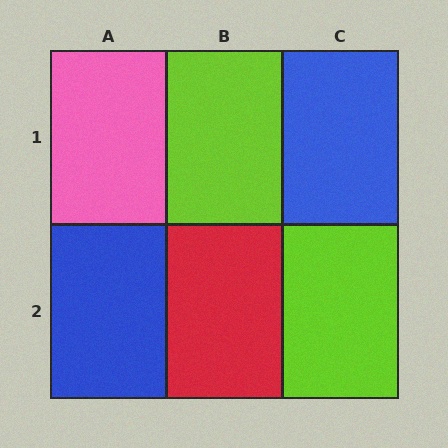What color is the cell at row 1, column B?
Lime.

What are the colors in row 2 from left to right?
Blue, red, lime.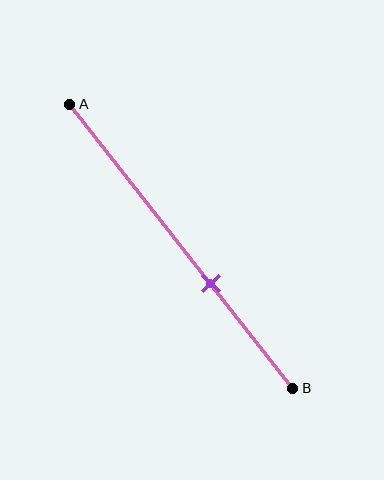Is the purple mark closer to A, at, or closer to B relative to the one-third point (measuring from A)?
The purple mark is closer to point B than the one-third point of segment AB.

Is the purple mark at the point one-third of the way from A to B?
No, the mark is at about 65% from A, not at the 33% one-third point.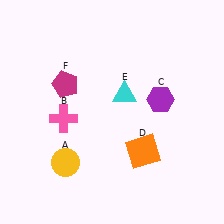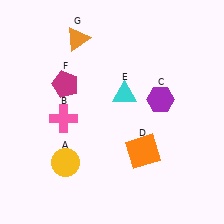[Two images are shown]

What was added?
An orange triangle (G) was added in Image 2.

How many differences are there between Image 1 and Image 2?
There is 1 difference between the two images.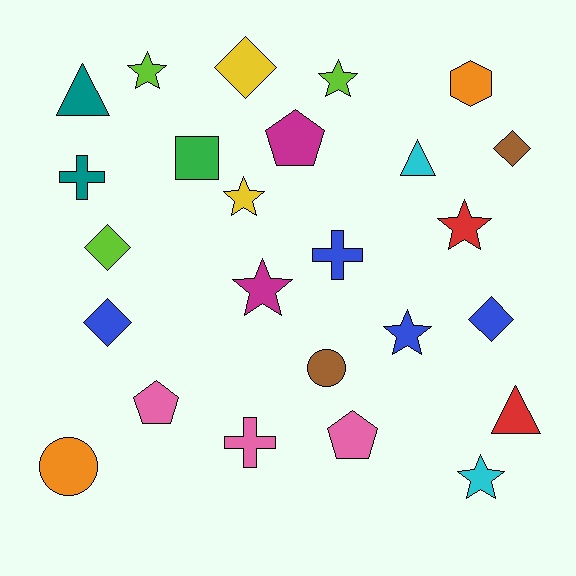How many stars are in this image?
There are 7 stars.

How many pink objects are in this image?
There are 3 pink objects.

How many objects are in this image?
There are 25 objects.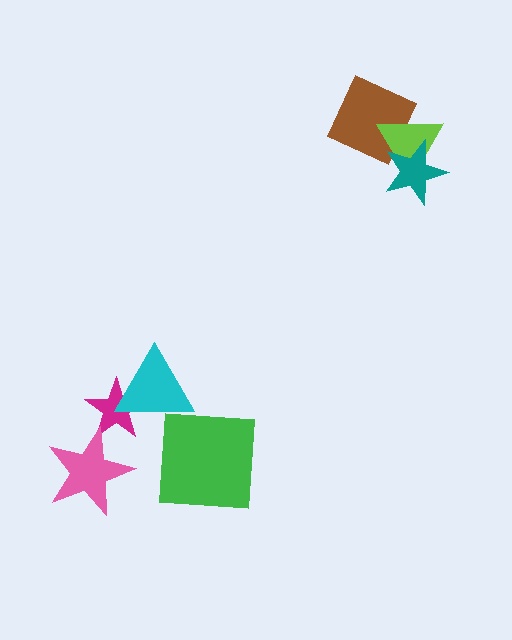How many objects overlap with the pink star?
1 object overlaps with the pink star.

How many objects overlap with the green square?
0 objects overlap with the green square.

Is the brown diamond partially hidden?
Yes, it is partially covered by another shape.